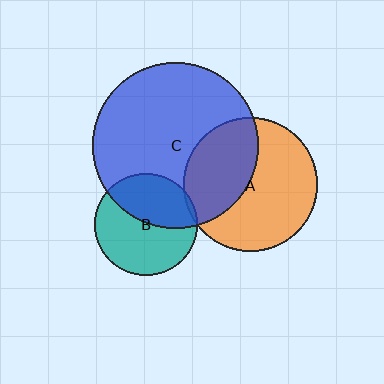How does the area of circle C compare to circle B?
Approximately 2.7 times.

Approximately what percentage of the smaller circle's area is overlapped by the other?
Approximately 40%.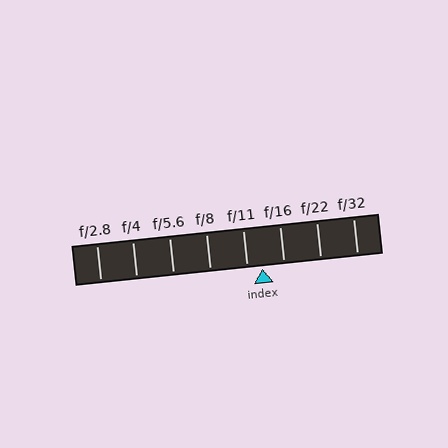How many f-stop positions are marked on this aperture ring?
There are 8 f-stop positions marked.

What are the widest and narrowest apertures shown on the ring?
The widest aperture shown is f/2.8 and the narrowest is f/32.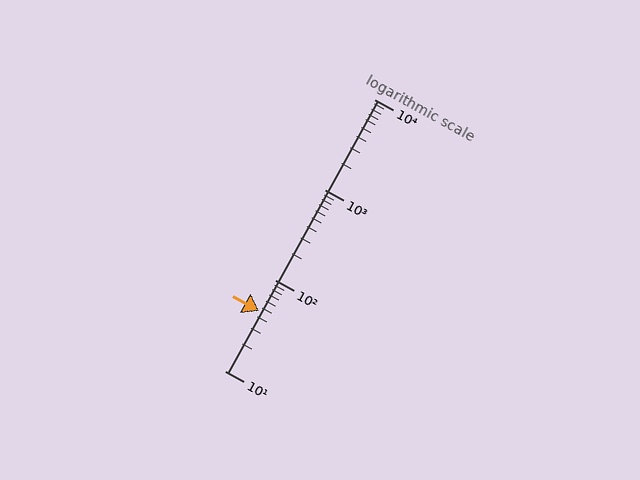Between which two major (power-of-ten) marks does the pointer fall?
The pointer is between 10 and 100.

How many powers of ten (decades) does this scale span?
The scale spans 3 decades, from 10 to 10000.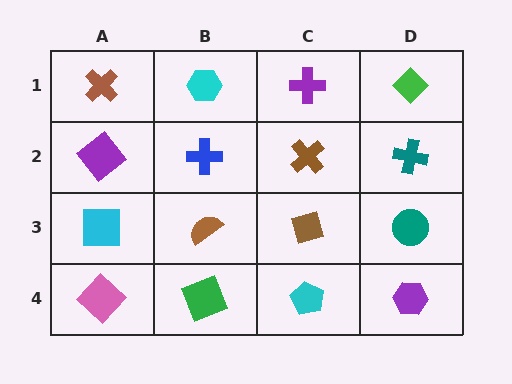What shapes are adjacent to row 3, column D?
A teal cross (row 2, column D), a purple hexagon (row 4, column D), a brown diamond (row 3, column C).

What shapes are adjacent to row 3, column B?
A blue cross (row 2, column B), a green square (row 4, column B), a cyan square (row 3, column A), a brown diamond (row 3, column C).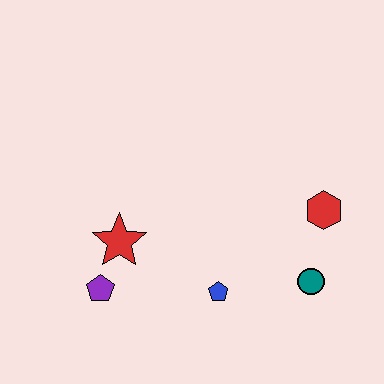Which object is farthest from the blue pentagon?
The red hexagon is farthest from the blue pentagon.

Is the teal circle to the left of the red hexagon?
Yes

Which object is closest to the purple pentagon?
The red star is closest to the purple pentagon.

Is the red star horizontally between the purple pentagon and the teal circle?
Yes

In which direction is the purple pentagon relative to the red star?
The purple pentagon is below the red star.